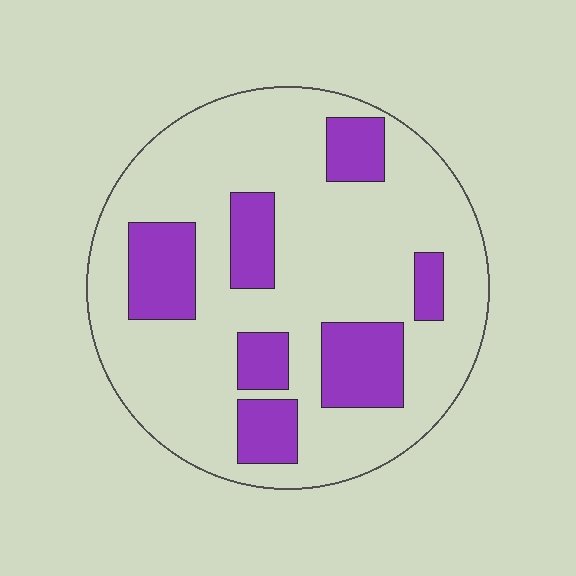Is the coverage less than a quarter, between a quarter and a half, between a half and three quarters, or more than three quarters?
Less than a quarter.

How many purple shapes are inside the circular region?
7.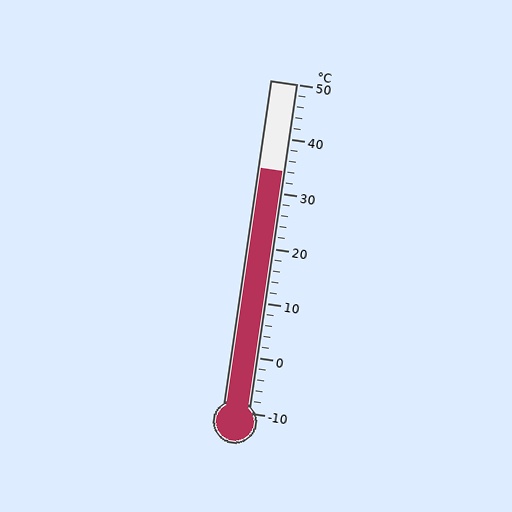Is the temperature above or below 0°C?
The temperature is above 0°C.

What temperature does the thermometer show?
The thermometer shows approximately 34°C.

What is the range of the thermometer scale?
The thermometer scale ranges from -10°C to 50°C.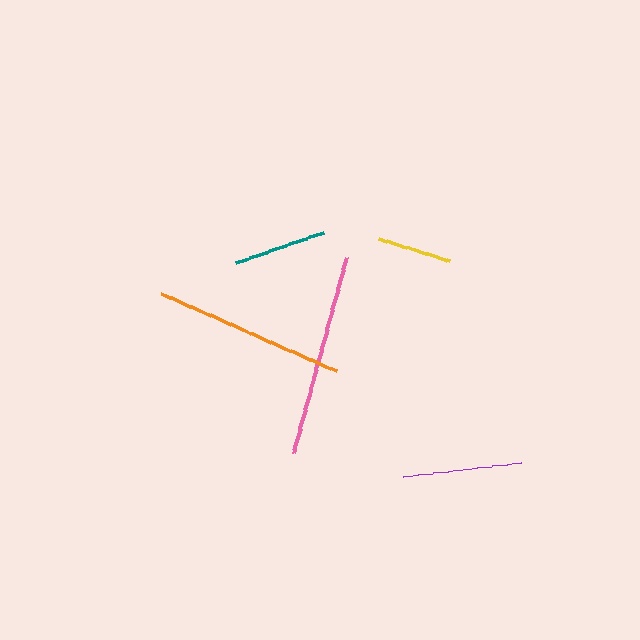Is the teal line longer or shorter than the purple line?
The purple line is longer than the teal line.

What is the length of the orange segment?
The orange segment is approximately 192 pixels long.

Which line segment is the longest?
The pink line is the longest at approximately 202 pixels.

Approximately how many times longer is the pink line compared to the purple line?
The pink line is approximately 1.7 times the length of the purple line.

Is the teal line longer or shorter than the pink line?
The pink line is longer than the teal line.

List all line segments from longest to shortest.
From longest to shortest: pink, orange, purple, teal, yellow.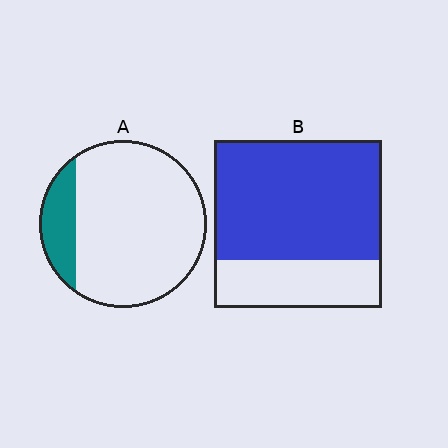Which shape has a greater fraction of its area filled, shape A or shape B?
Shape B.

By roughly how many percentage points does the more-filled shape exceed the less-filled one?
By roughly 55 percentage points (B over A).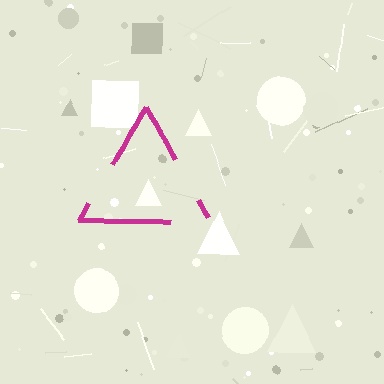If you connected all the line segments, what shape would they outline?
They would outline a triangle.